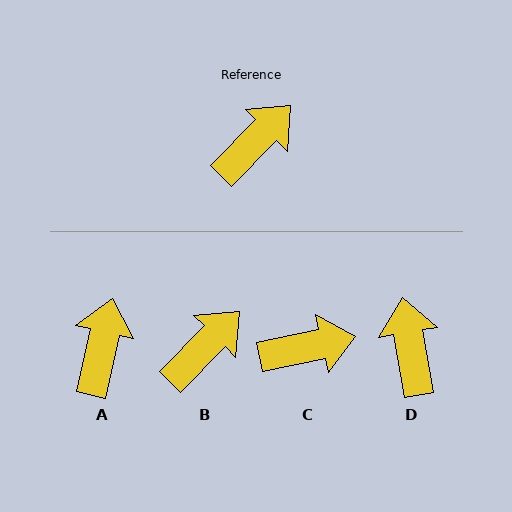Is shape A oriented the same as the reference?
No, it is off by about 32 degrees.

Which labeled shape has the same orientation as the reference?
B.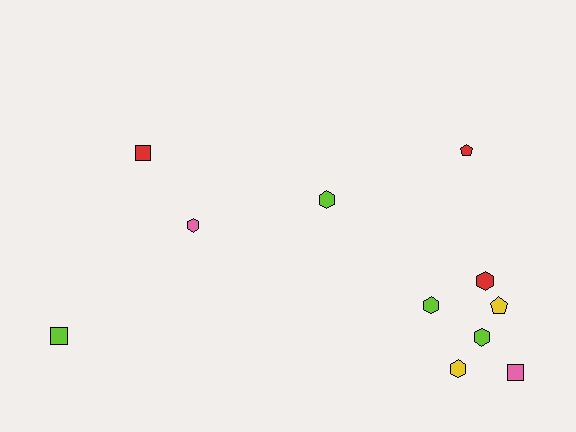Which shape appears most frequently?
Hexagon, with 6 objects.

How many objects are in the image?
There are 11 objects.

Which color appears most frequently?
Lime, with 4 objects.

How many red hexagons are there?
There is 1 red hexagon.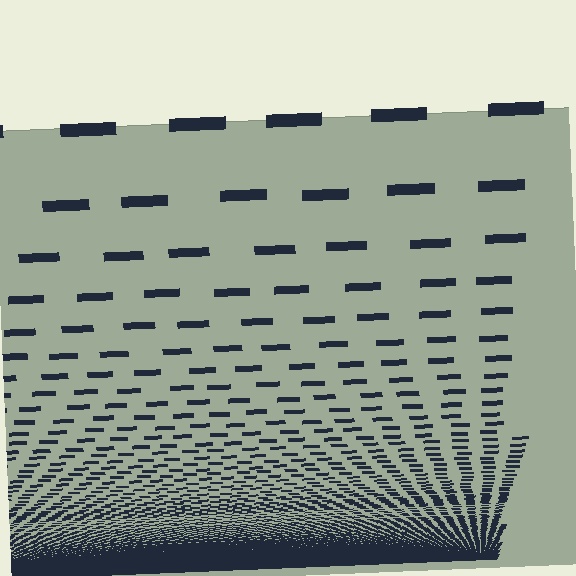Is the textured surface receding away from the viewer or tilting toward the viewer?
The surface appears to tilt toward the viewer. Texture elements get larger and sparser toward the top.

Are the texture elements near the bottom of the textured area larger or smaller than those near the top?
Smaller. The gradient is inverted — elements near the bottom are smaller and denser.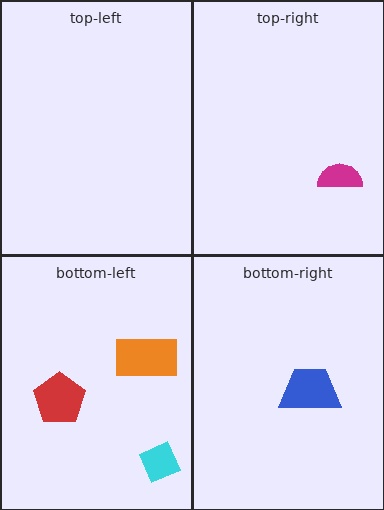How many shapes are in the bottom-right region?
1.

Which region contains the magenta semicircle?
The top-right region.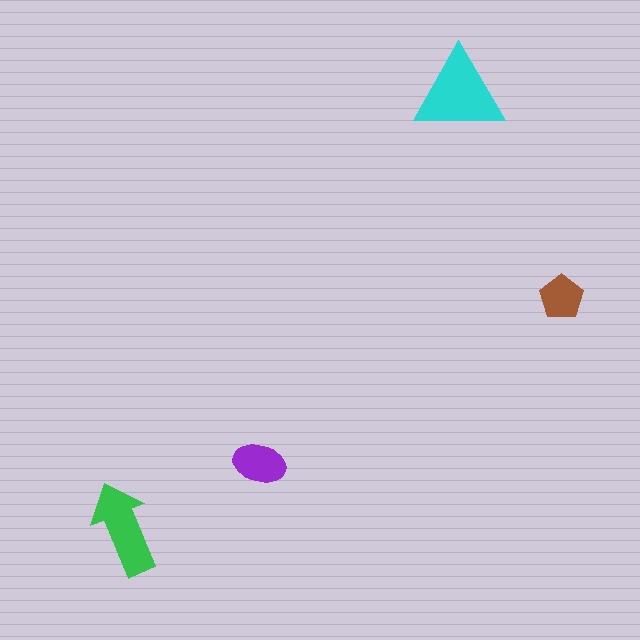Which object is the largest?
The cyan triangle.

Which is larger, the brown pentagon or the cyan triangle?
The cyan triangle.